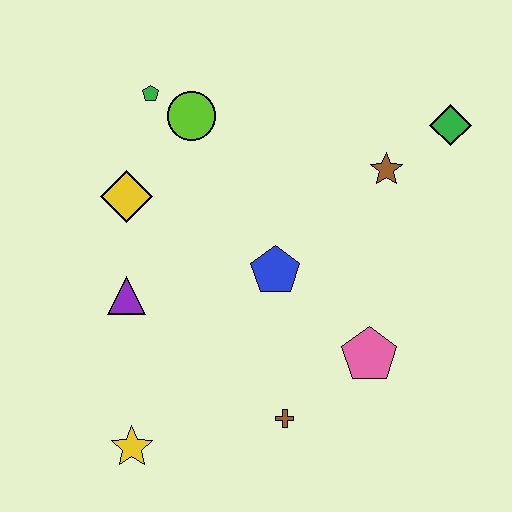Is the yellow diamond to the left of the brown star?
Yes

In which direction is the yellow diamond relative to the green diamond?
The yellow diamond is to the left of the green diamond.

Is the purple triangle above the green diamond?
No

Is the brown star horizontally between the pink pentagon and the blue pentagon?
No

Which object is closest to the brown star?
The green diamond is closest to the brown star.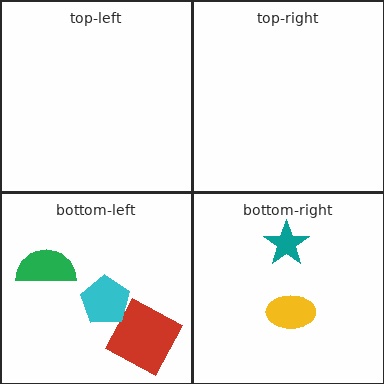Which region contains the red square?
The bottom-left region.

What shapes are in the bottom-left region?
The red square, the green semicircle, the cyan pentagon.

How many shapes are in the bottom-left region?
3.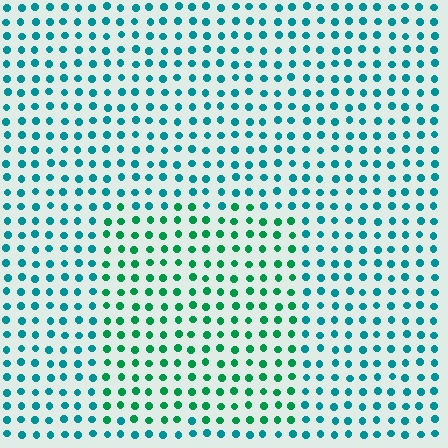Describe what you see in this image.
The image is filled with small teal elements in a uniform arrangement. A rectangle-shaped region is visible where the elements are tinted to a slightly different hue, forming a subtle color boundary.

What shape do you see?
I see a rectangle.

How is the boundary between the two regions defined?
The boundary is defined purely by a slight shift in hue (about 34 degrees). Spacing, size, and orientation are identical on both sides.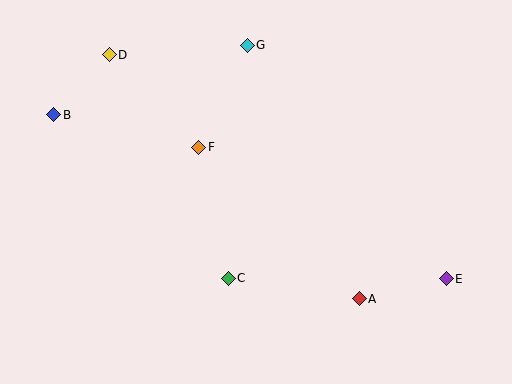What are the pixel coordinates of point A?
Point A is at (359, 299).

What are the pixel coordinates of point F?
Point F is at (199, 147).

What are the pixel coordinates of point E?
Point E is at (446, 279).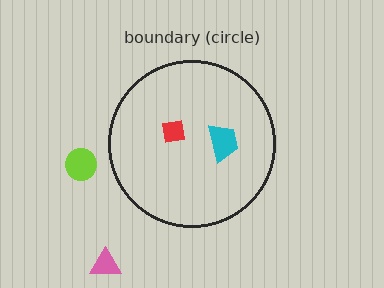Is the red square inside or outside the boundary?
Inside.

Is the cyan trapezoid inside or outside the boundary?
Inside.